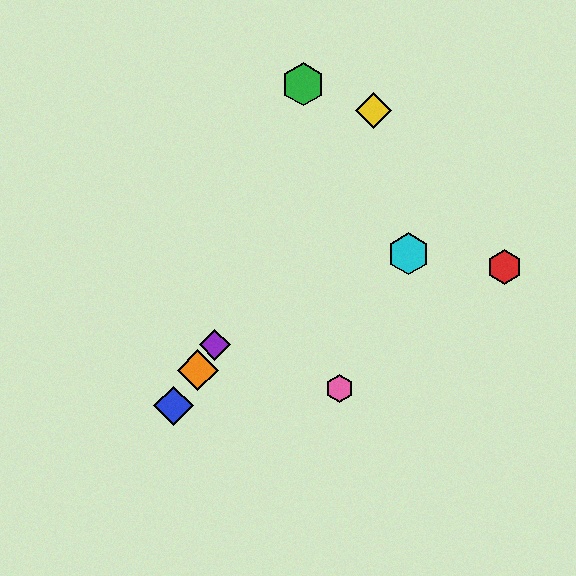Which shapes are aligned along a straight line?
The blue diamond, the yellow diamond, the purple diamond, the orange diamond are aligned along a straight line.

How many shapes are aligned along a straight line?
4 shapes (the blue diamond, the yellow diamond, the purple diamond, the orange diamond) are aligned along a straight line.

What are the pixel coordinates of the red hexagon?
The red hexagon is at (504, 267).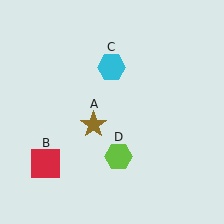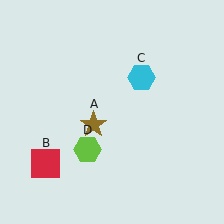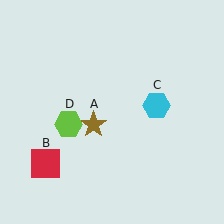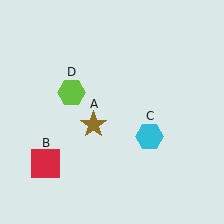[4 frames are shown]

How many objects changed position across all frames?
2 objects changed position: cyan hexagon (object C), lime hexagon (object D).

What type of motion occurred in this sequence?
The cyan hexagon (object C), lime hexagon (object D) rotated clockwise around the center of the scene.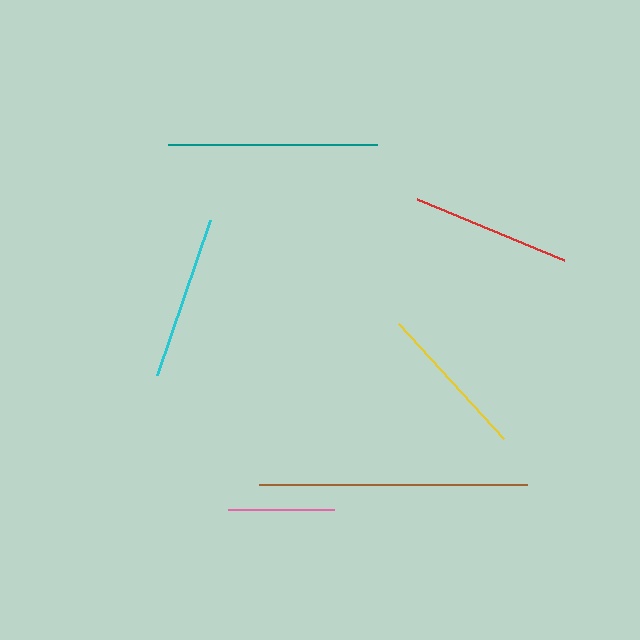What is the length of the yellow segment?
The yellow segment is approximately 155 pixels long.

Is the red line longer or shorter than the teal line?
The teal line is longer than the red line.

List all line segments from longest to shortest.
From longest to shortest: brown, teal, cyan, red, yellow, pink.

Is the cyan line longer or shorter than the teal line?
The teal line is longer than the cyan line.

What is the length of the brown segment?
The brown segment is approximately 268 pixels long.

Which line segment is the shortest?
The pink line is the shortest at approximately 105 pixels.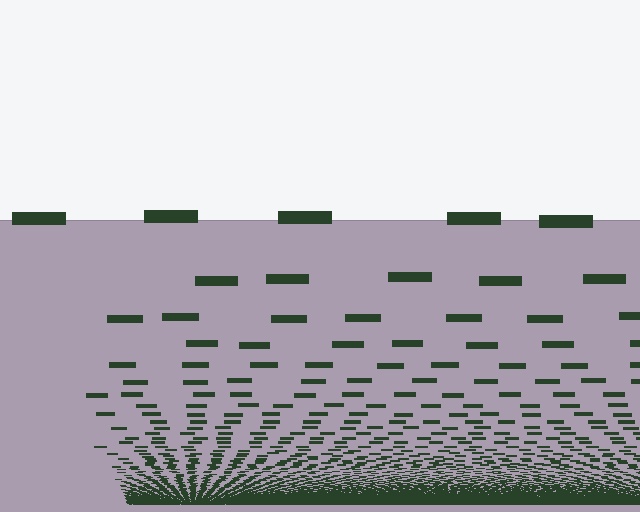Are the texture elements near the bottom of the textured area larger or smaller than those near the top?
Smaller. The gradient is inverted — elements near the bottom are smaller and denser.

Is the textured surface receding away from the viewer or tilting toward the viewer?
The surface appears to tilt toward the viewer. Texture elements get larger and sparser toward the top.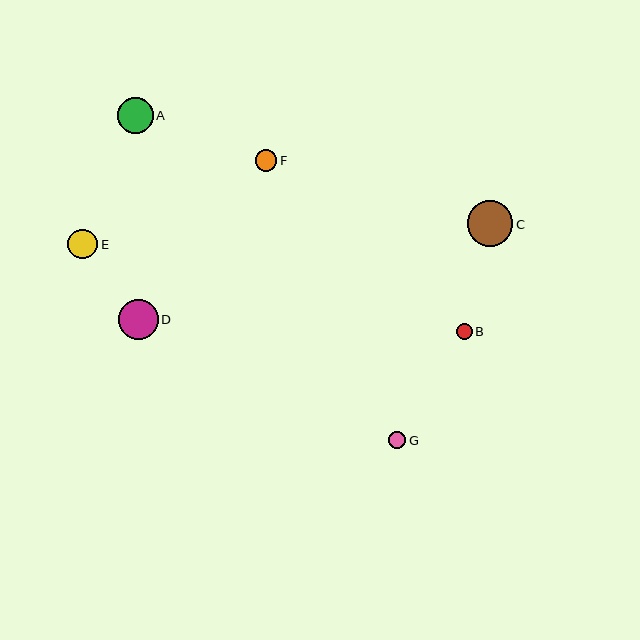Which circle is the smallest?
Circle B is the smallest with a size of approximately 15 pixels.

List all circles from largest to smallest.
From largest to smallest: C, D, A, E, F, G, B.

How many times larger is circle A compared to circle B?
Circle A is approximately 2.4 times the size of circle B.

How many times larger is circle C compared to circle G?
Circle C is approximately 2.6 times the size of circle G.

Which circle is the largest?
Circle C is the largest with a size of approximately 45 pixels.